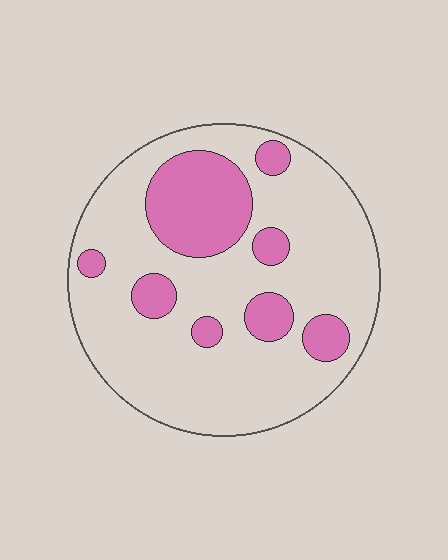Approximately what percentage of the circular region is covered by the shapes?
Approximately 25%.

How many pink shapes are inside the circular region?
8.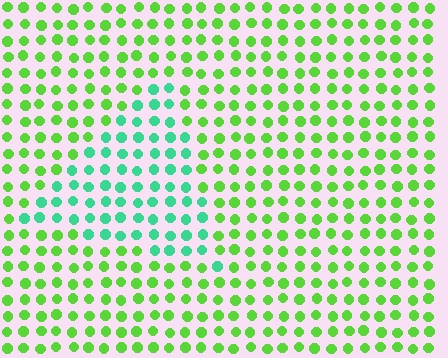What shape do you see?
I see a triangle.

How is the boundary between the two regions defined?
The boundary is defined purely by a slight shift in hue (about 46 degrees). Spacing, size, and orientation are identical on both sides.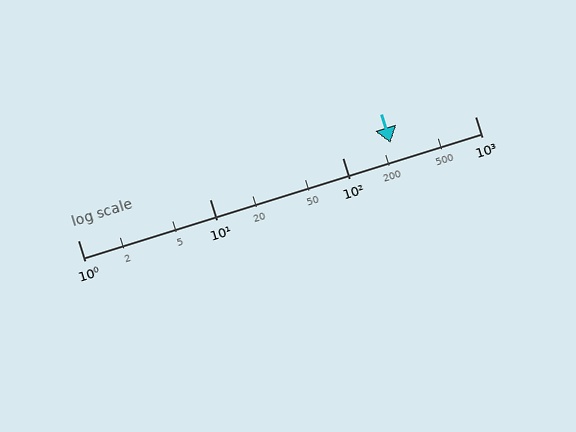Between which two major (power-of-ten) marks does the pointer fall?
The pointer is between 100 and 1000.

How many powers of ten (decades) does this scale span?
The scale spans 3 decades, from 1 to 1000.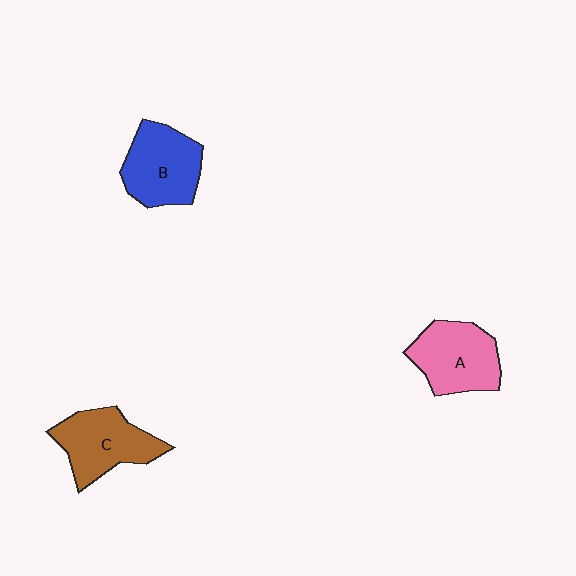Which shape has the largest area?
Shape B (blue).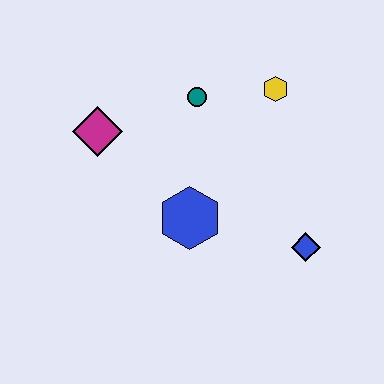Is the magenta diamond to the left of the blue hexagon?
Yes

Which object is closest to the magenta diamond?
The teal circle is closest to the magenta diamond.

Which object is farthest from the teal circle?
The blue diamond is farthest from the teal circle.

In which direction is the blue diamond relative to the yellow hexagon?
The blue diamond is below the yellow hexagon.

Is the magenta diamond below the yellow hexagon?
Yes